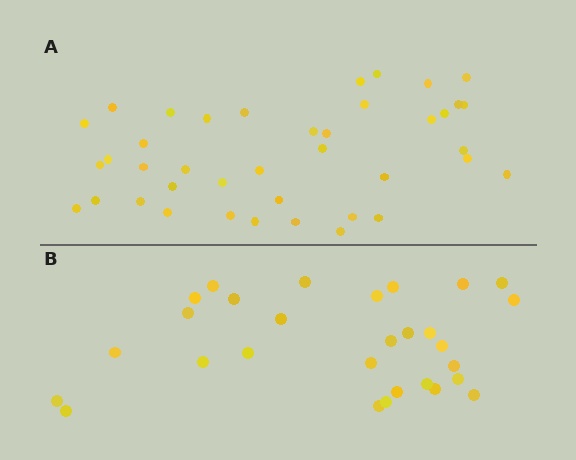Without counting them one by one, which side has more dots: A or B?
Region A (the top region) has more dots.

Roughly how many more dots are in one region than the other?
Region A has roughly 12 or so more dots than region B.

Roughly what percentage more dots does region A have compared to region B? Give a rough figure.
About 40% more.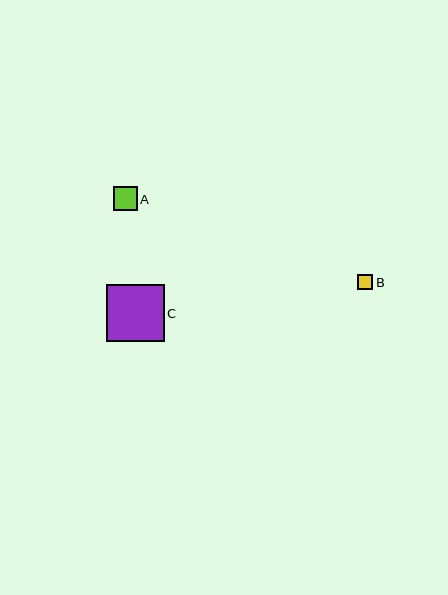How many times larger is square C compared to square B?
Square C is approximately 3.8 times the size of square B.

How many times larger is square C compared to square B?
Square C is approximately 3.8 times the size of square B.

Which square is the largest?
Square C is the largest with a size of approximately 57 pixels.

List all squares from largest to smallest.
From largest to smallest: C, A, B.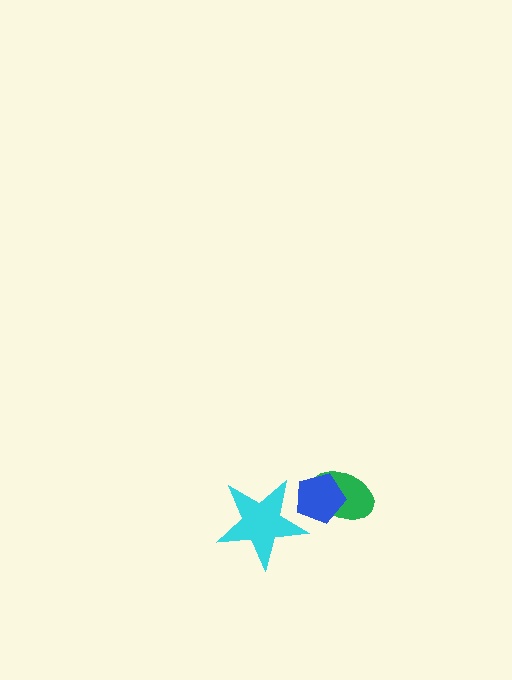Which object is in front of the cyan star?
The blue pentagon is in front of the cyan star.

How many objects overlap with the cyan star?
1 object overlaps with the cyan star.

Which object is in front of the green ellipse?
The blue pentagon is in front of the green ellipse.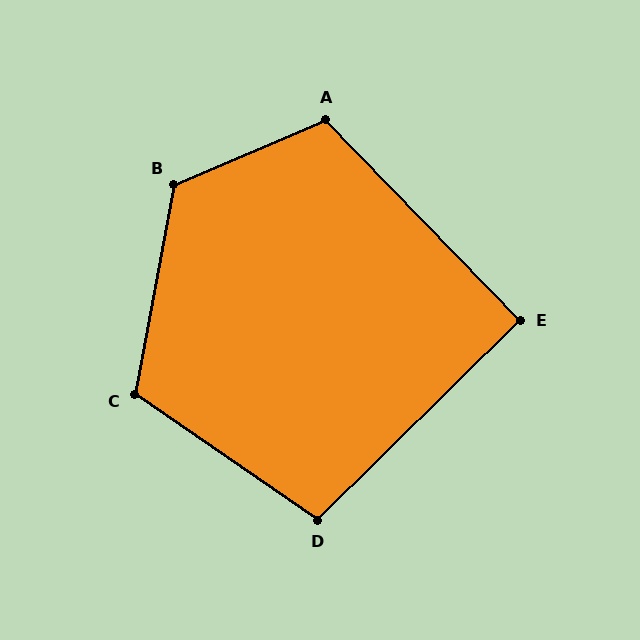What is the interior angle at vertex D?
Approximately 101 degrees (obtuse).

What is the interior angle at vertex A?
Approximately 111 degrees (obtuse).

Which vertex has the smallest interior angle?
E, at approximately 90 degrees.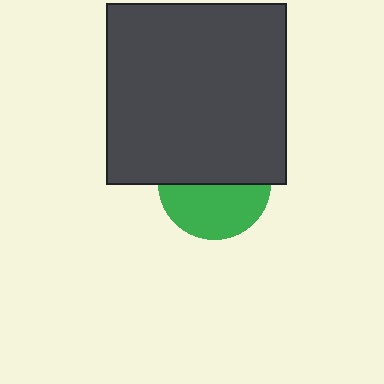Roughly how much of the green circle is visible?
About half of it is visible (roughly 48%).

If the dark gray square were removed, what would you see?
You would see the complete green circle.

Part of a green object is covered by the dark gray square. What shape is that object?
It is a circle.